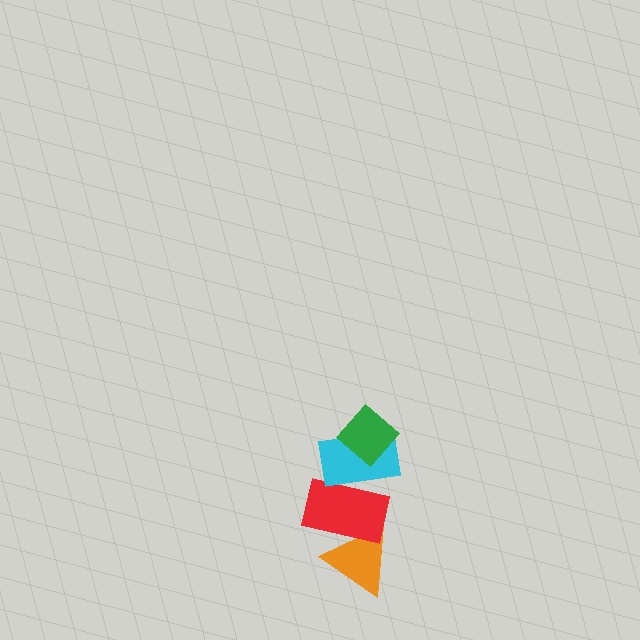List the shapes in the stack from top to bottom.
From top to bottom: the green diamond, the cyan rectangle, the red rectangle, the orange triangle.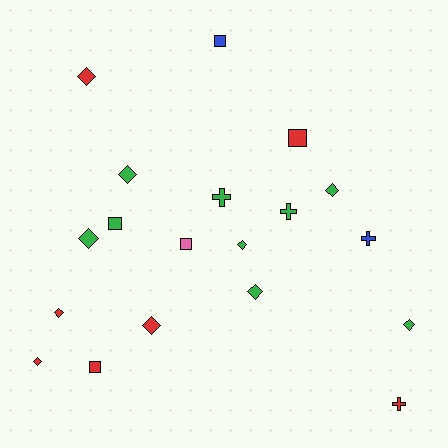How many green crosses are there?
There are 2 green crosses.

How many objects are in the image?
There are 19 objects.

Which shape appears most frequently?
Diamond, with 10 objects.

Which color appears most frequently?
Green, with 9 objects.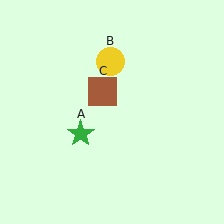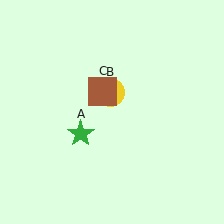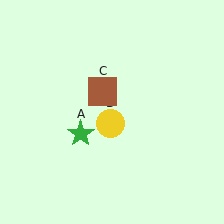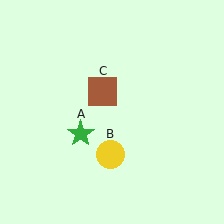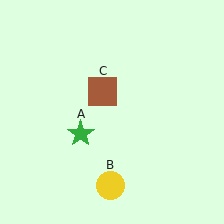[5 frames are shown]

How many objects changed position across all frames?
1 object changed position: yellow circle (object B).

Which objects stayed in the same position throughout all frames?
Green star (object A) and brown square (object C) remained stationary.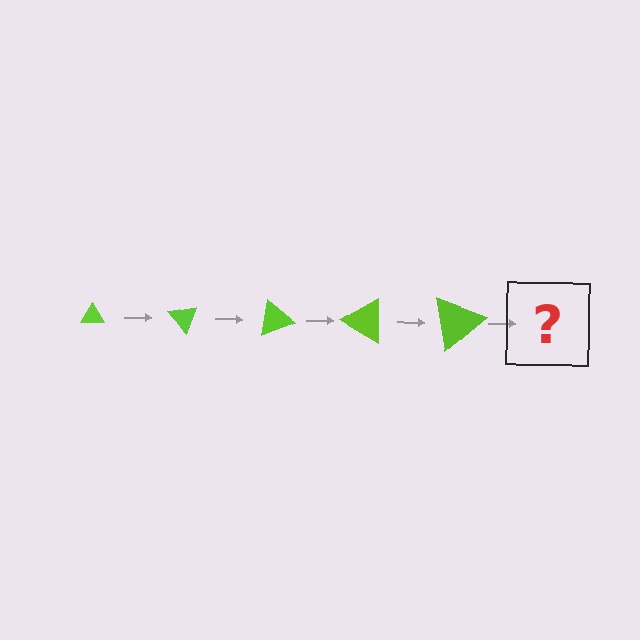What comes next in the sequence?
The next element should be a triangle, larger than the previous one and rotated 250 degrees from the start.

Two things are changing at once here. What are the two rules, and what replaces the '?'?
The two rules are that the triangle grows larger each step and it rotates 50 degrees each step. The '?' should be a triangle, larger than the previous one and rotated 250 degrees from the start.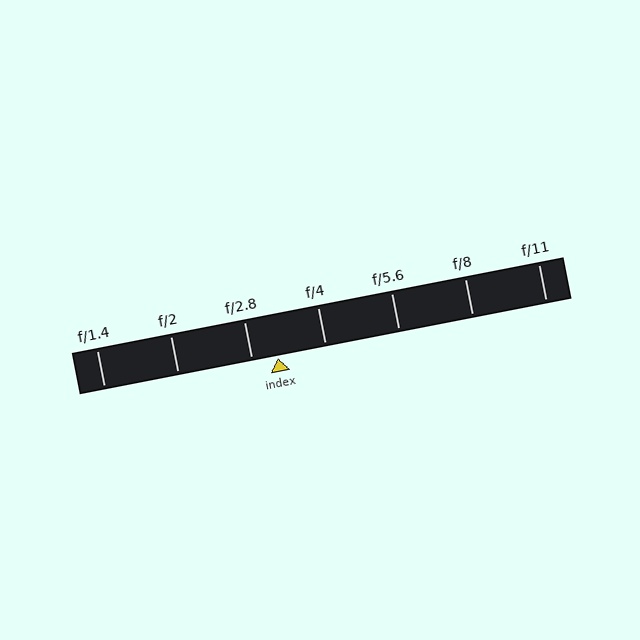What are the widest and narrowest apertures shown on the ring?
The widest aperture shown is f/1.4 and the narrowest is f/11.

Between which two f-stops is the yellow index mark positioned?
The index mark is between f/2.8 and f/4.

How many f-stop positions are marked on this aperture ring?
There are 7 f-stop positions marked.